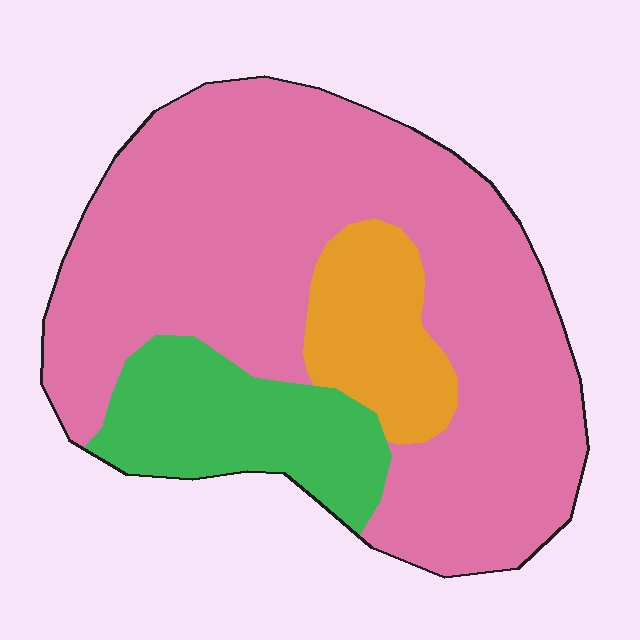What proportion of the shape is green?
Green takes up about one sixth (1/6) of the shape.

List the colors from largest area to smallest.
From largest to smallest: pink, green, orange.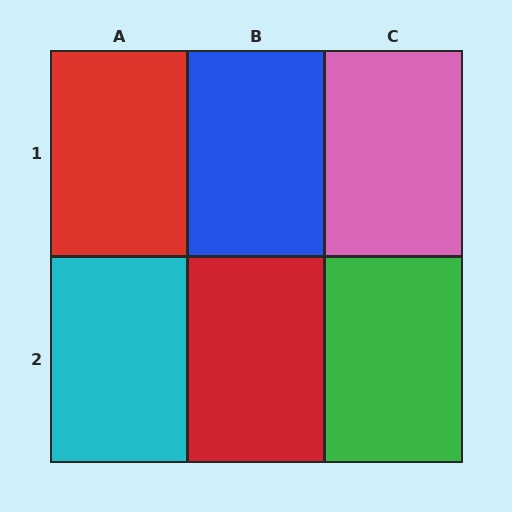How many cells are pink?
1 cell is pink.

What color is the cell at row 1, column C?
Pink.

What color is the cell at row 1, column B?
Blue.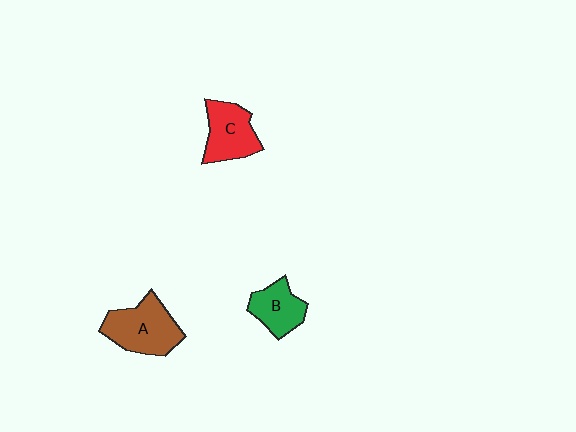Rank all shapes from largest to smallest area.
From largest to smallest: A (brown), C (red), B (green).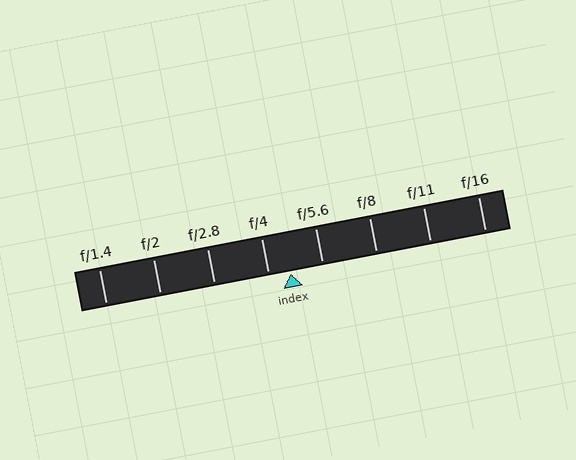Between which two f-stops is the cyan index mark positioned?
The index mark is between f/4 and f/5.6.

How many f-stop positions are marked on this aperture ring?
There are 8 f-stop positions marked.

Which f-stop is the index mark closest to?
The index mark is closest to f/4.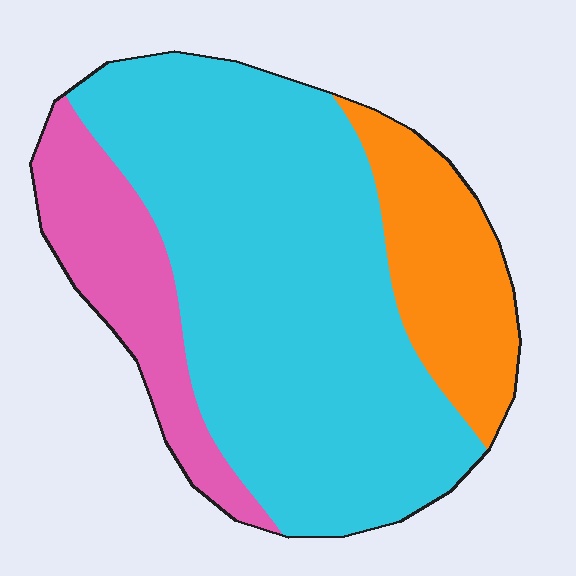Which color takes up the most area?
Cyan, at roughly 65%.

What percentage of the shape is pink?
Pink takes up less than a quarter of the shape.